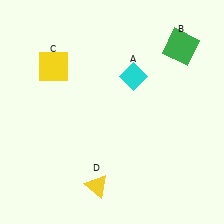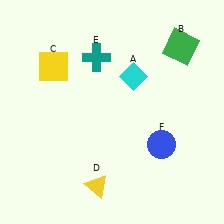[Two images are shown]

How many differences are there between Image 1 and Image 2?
There are 2 differences between the two images.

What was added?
A teal cross (E), a blue circle (F) were added in Image 2.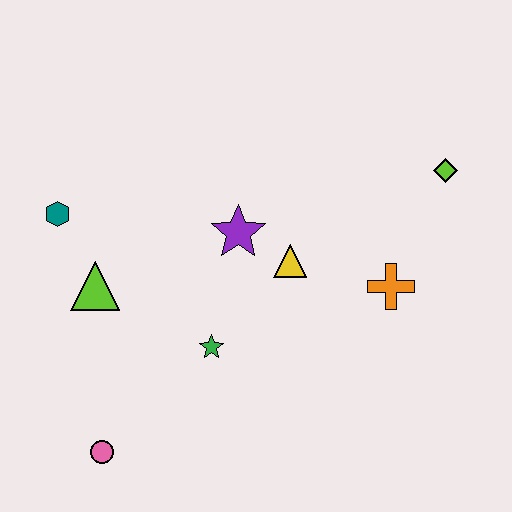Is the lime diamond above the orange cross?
Yes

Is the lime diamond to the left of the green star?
No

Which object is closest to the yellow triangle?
The purple star is closest to the yellow triangle.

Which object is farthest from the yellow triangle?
The pink circle is farthest from the yellow triangle.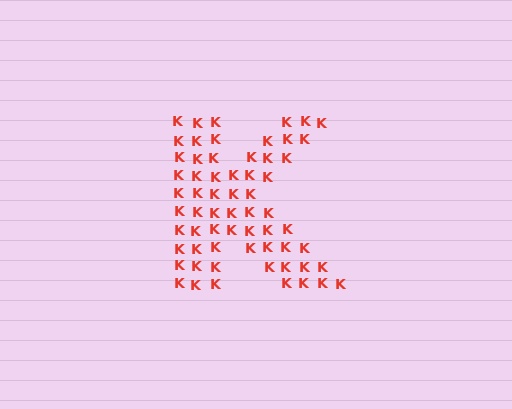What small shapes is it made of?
It is made of small letter K's.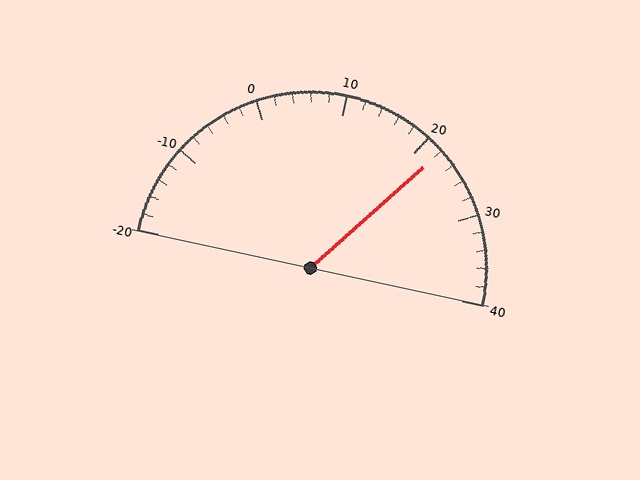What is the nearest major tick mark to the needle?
The nearest major tick mark is 20.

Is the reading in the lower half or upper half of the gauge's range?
The reading is in the upper half of the range (-20 to 40).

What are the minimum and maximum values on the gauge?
The gauge ranges from -20 to 40.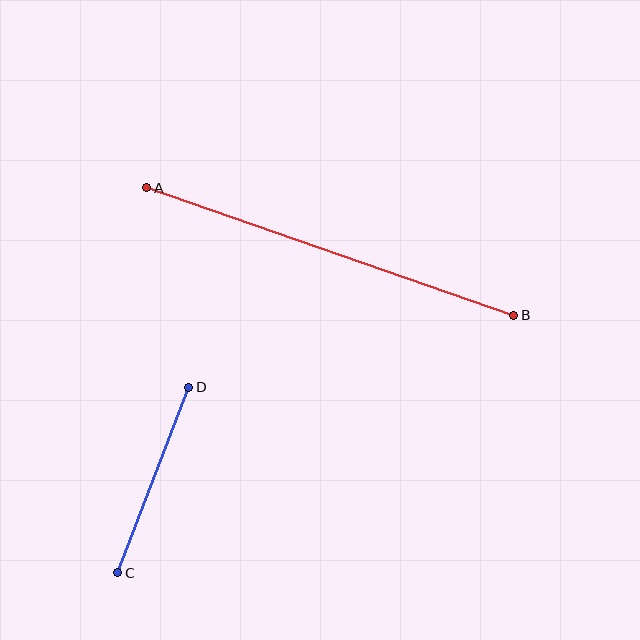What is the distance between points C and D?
The distance is approximately 198 pixels.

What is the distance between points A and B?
The distance is approximately 389 pixels.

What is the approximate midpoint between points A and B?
The midpoint is at approximately (330, 252) pixels.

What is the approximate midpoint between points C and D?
The midpoint is at approximately (153, 480) pixels.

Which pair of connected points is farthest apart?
Points A and B are farthest apart.